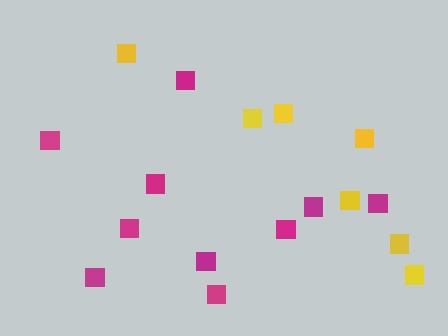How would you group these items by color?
There are 2 groups: one group of yellow squares (7) and one group of magenta squares (10).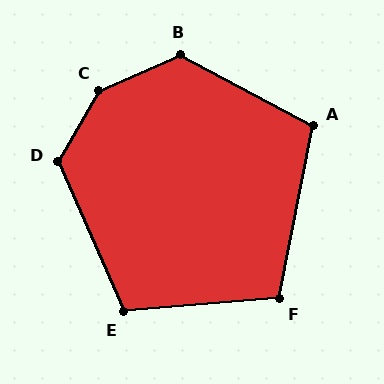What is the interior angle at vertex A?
Approximately 107 degrees (obtuse).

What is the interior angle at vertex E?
Approximately 109 degrees (obtuse).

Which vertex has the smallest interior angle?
F, at approximately 106 degrees.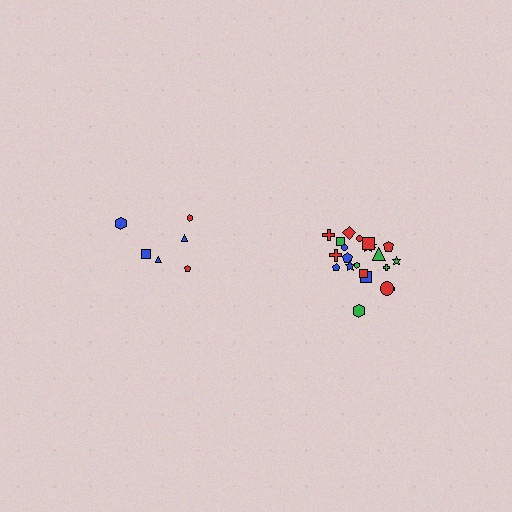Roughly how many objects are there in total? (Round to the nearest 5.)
Roughly 30 objects in total.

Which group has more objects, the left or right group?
The right group.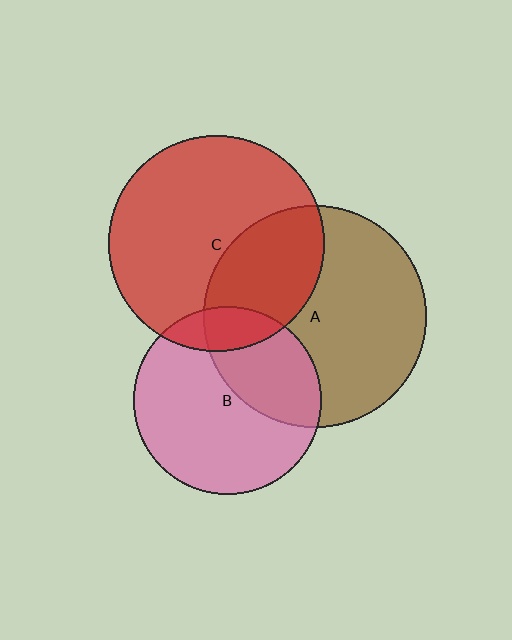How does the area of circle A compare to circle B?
Approximately 1.4 times.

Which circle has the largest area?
Circle A (brown).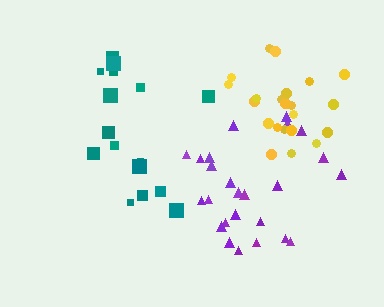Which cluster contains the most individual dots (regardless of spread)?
Purple (25).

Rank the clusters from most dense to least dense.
yellow, purple, teal.